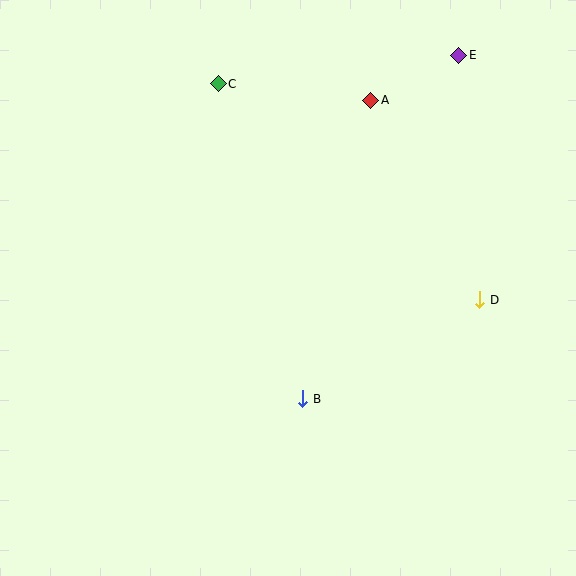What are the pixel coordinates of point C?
Point C is at (218, 84).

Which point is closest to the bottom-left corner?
Point B is closest to the bottom-left corner.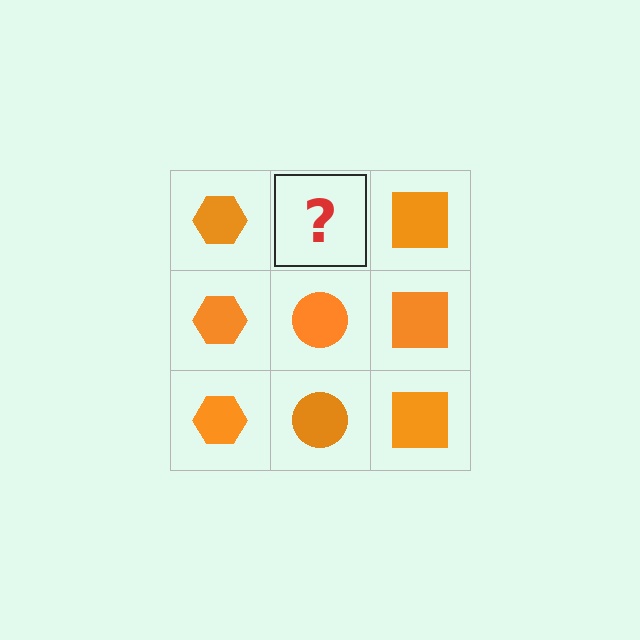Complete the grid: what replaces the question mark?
The question mark should be replaced with an orange circle.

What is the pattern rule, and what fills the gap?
The rule is that each column has a consistent shape. The gap should be filled with an orange circle.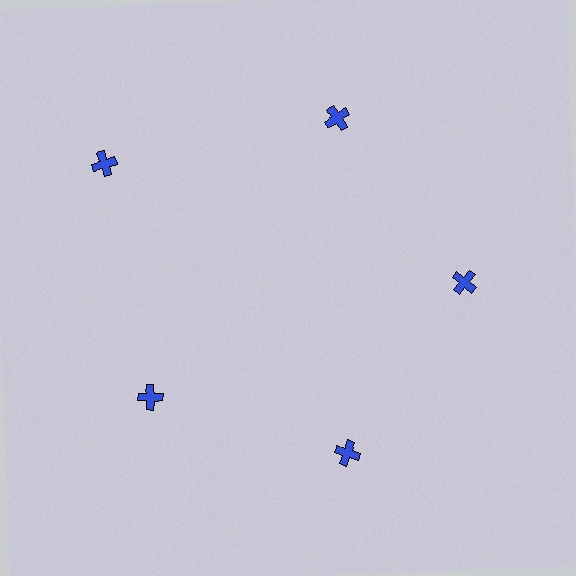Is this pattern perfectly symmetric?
No. The 5 blue crosses are arranged in a ring, but one element near the 10 o'clock position is pushed outward from the center, breaking the 5-fold rotational symmetry.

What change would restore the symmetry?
The symmetry would be restored by moving it inward, back onto the ring so that all 5 crosses sit at equal angles and equal distance from the center.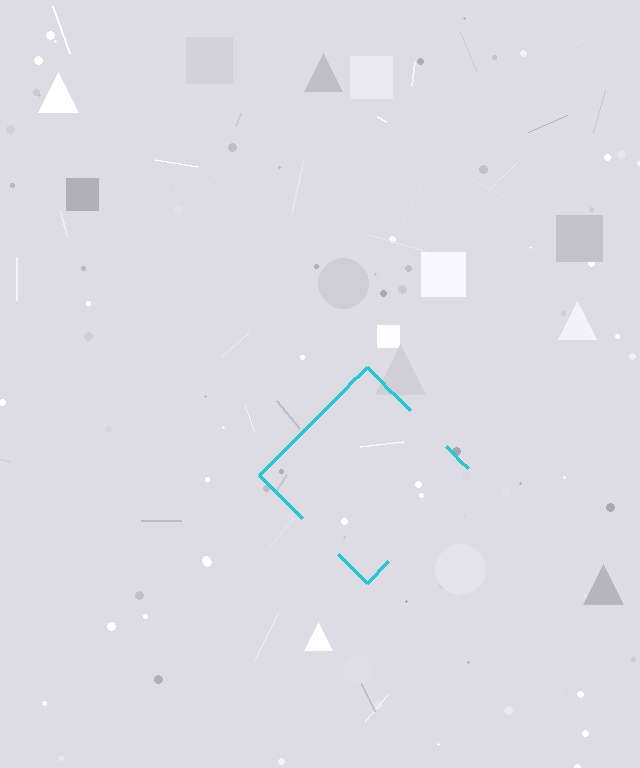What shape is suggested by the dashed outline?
The dashed outline suggests a diamond.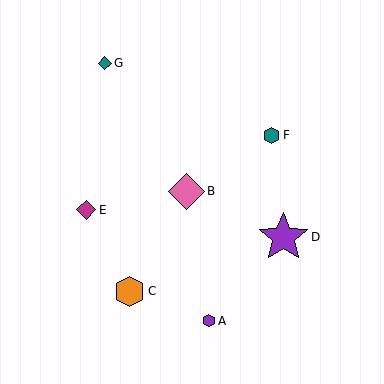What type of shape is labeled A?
Shape A is a purple hexagon.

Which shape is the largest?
The purple star (labeled D) is the largest.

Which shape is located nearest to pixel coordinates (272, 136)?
The teal hexagon (labeled F) at (272, 135) is nearest to that location.